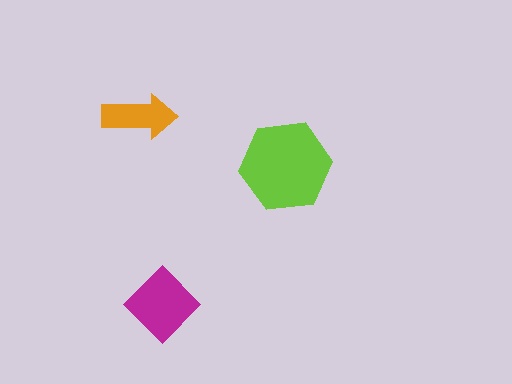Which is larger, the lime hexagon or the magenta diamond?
The lime hexagon.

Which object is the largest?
The lime hexagon.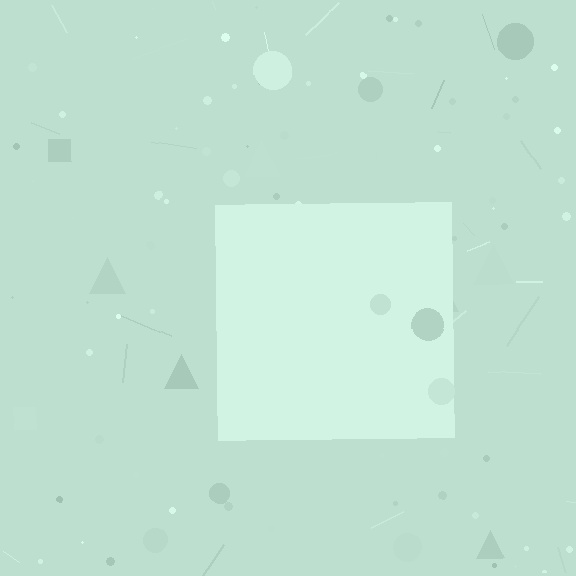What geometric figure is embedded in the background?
A square is embedded in the background.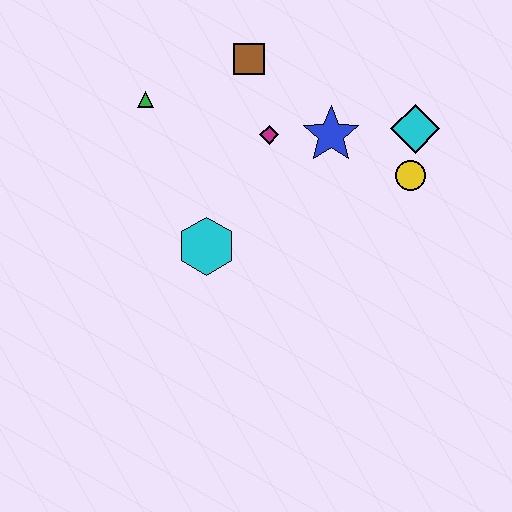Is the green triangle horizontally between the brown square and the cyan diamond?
No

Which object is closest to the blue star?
The magenta diamond is closest to the blue star.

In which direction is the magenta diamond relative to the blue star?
The magenta diamond is to the left of the blue star.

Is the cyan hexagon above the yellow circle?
No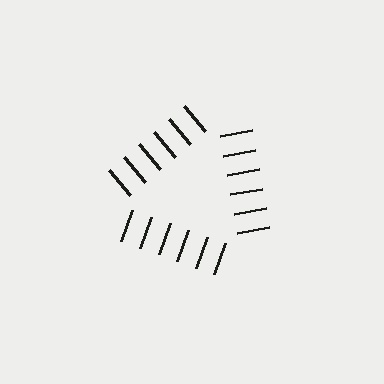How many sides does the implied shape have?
3 sides — the line-ends trace a triangle.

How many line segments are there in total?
18 — 6 along each of the 3 edges.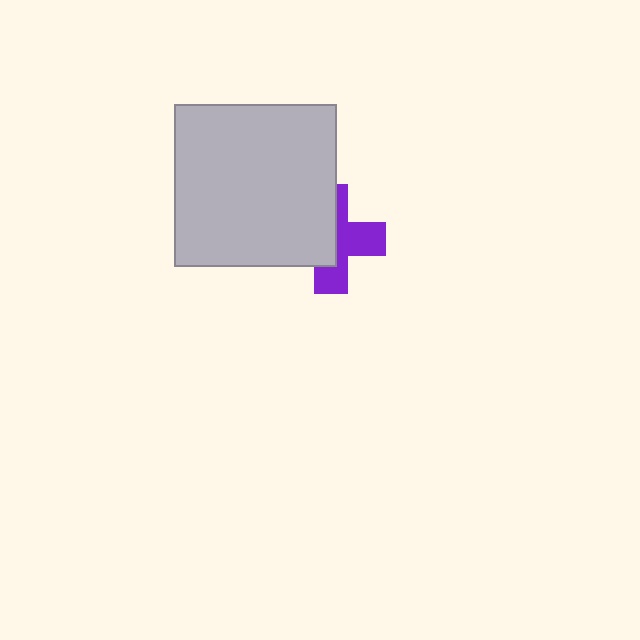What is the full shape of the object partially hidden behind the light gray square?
The partially hidden object is a purple cross.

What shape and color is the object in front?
The object in front is a light gray square.